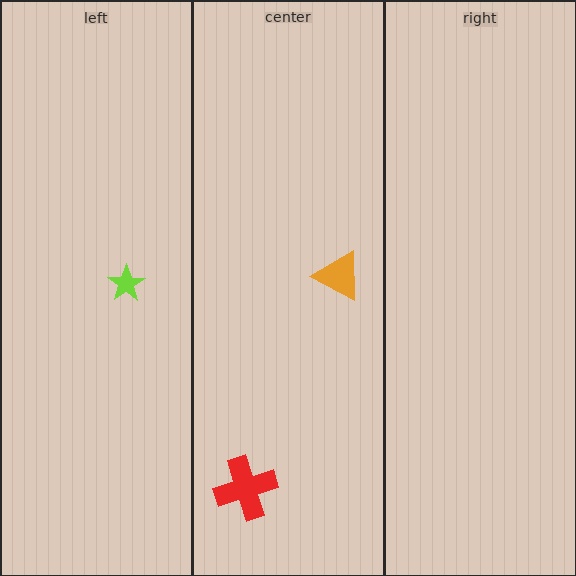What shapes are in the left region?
The lime star.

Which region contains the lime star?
The left region.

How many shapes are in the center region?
2.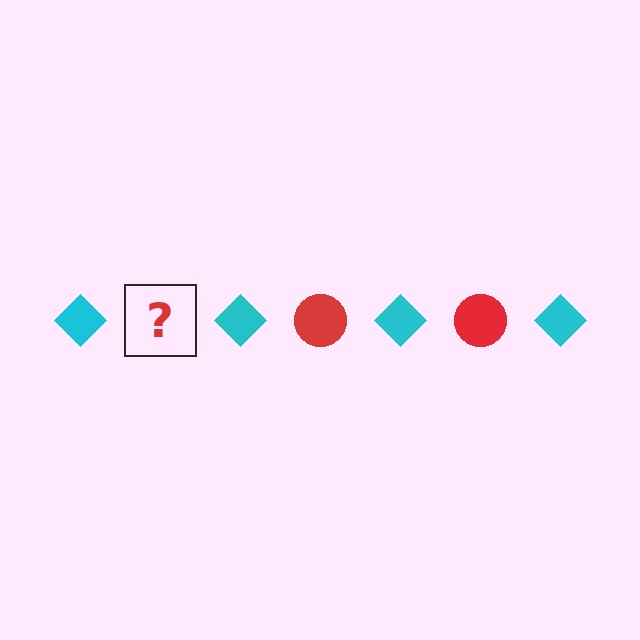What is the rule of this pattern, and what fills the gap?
The rule is that the pattern alternates between cyan diamond and red circle. The gap should be filled with a red circle.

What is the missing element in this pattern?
The missing element is a red circle.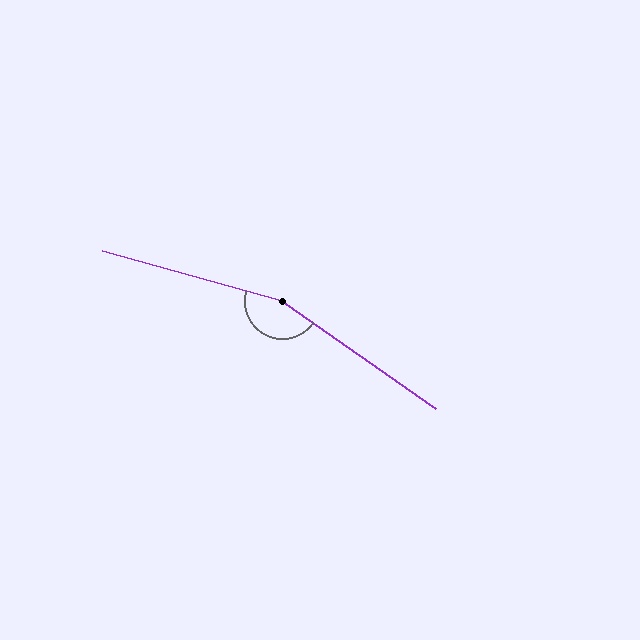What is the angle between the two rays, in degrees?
Approximately 161 degrees.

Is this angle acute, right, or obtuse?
It is obtuse.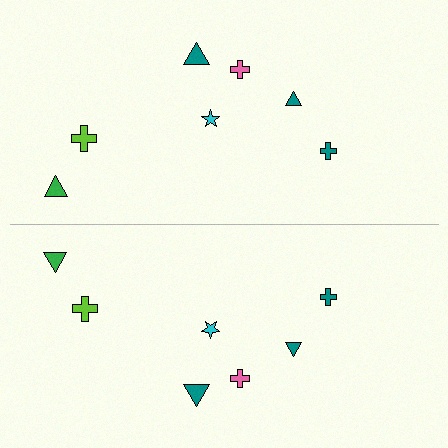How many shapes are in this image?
There are 14 shapes in this image.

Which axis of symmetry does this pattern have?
The pattern has a horizontal axis of symmetry running through the center of the image.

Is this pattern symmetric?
Yes, this pattern has bilateral (reflection) symmetry.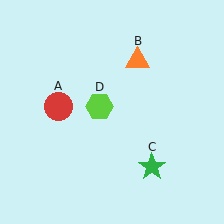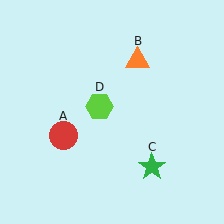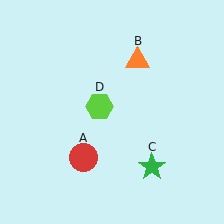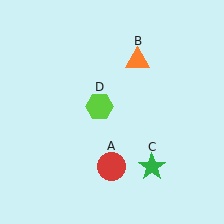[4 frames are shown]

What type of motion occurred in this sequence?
The red circle (object A) rotated counterclockwise around the center of the scene.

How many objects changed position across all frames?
1 object changed position: red circle (object A).